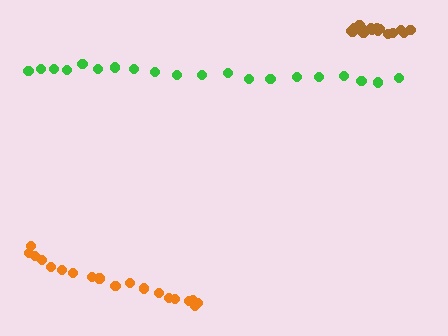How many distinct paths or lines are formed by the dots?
There are 3 distinct paths.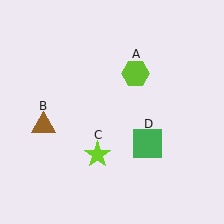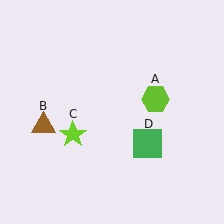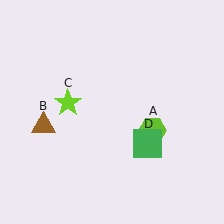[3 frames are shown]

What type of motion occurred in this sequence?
The lime hexagon (object A), lime star (object C) rotated clockwise around the center of the scene.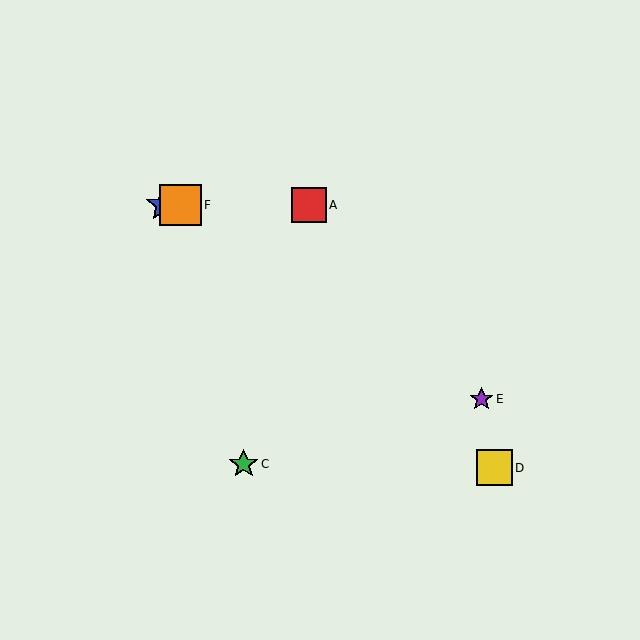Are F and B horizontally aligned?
Yes, both are at y≈205.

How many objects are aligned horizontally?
3 objects (A, B, F) are aligned horizontally.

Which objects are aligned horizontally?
Objects A, B, F are aligned horizontally.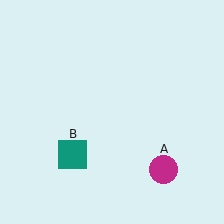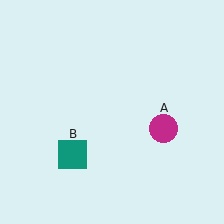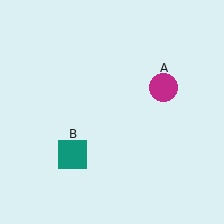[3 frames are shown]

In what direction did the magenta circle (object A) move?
The magenta circle (object A) moved up.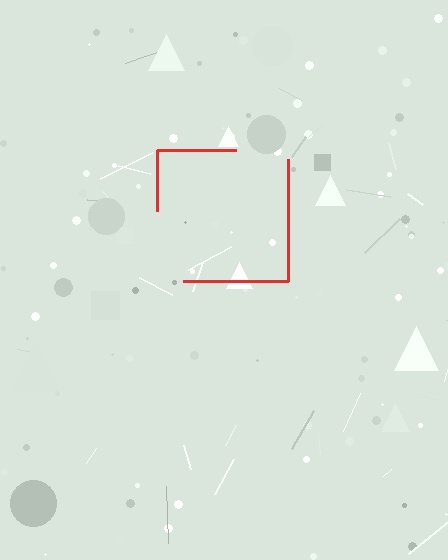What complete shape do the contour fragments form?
The contour fragments form a square.